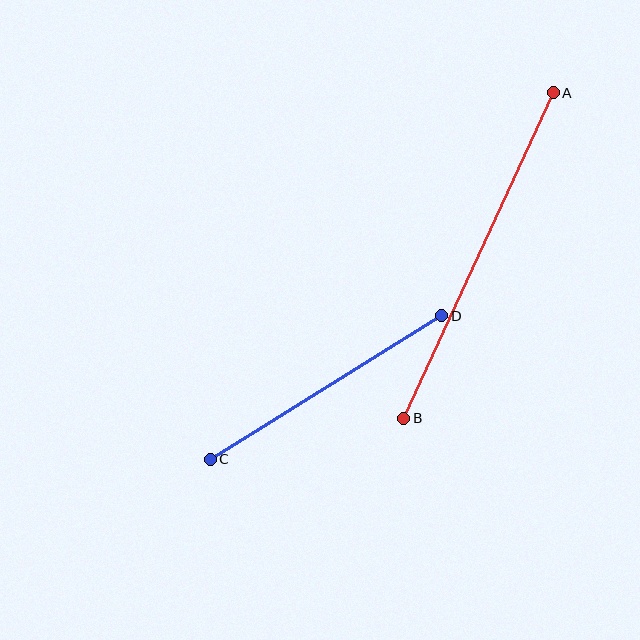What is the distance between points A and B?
The distance is approximately 358 pixels.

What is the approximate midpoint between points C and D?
The midpoint is at approximately (326, 388) pixels.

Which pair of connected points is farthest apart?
Points A and B are farthest apart.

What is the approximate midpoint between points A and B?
The midpoint is at approximately (478, 256) pixels.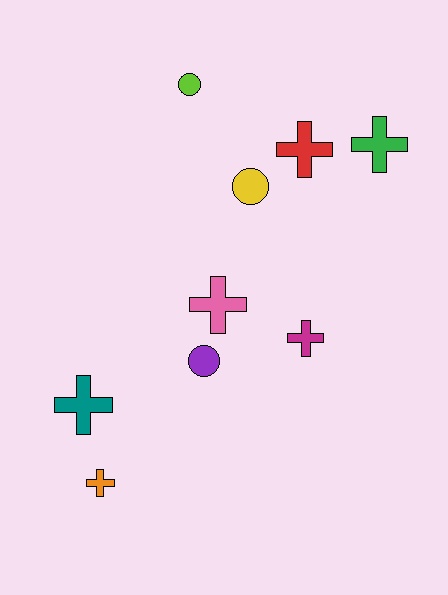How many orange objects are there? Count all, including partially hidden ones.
There is 1 orange object.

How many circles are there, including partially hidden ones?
There are 3 circles.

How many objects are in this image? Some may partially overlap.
There are 9 objects.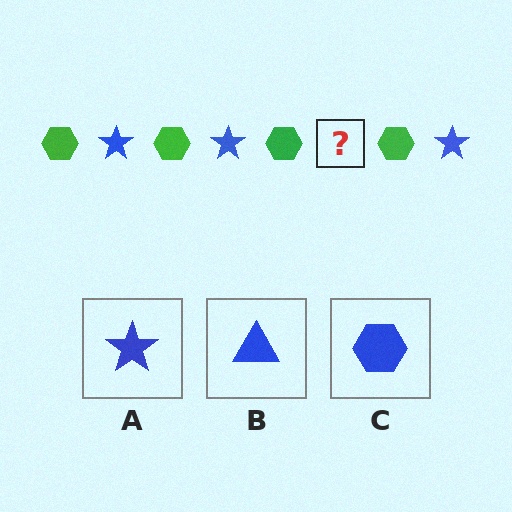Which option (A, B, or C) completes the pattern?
A.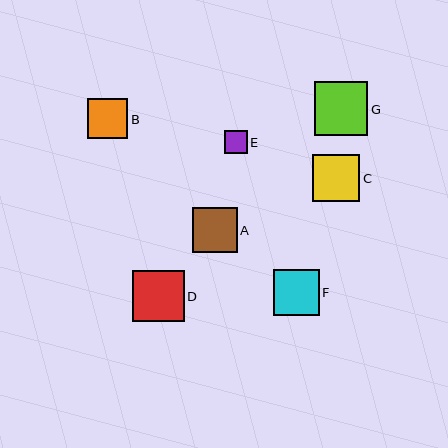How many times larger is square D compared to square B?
Square D is approximately 1.3 times the size of square B.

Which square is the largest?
Square G is the largest with a size of approximately 54 pixels.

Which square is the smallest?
Square E is the smallest with a size of approximately 23 pixels.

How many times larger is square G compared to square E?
Square G is approximately 2.4 times the size of square E.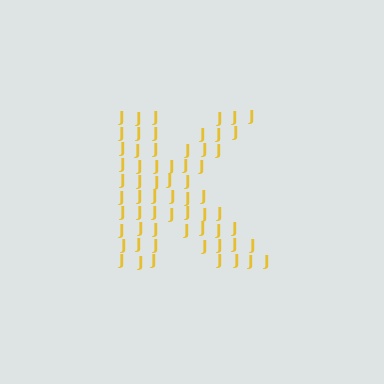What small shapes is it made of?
It is made of small letter J's.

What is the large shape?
The large shape is the letter K.